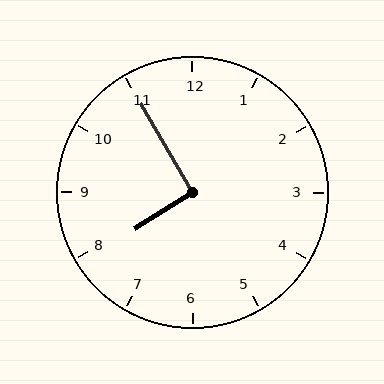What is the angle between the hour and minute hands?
Approximately 92 degrees.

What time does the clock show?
7:55.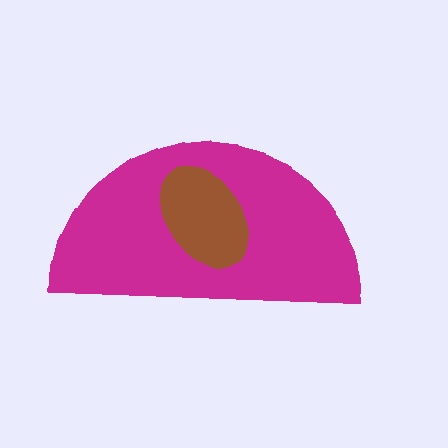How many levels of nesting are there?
2.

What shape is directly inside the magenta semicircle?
The brown ellipse.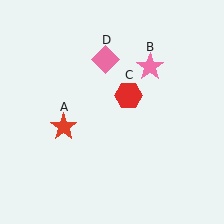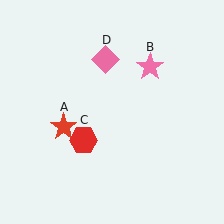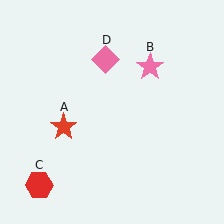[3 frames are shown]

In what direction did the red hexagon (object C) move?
The red hexagon (object C) moved down and to the left.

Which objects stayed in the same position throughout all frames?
Red star (object A) and pink star (object B) and pink diamond (object D) remained stationary.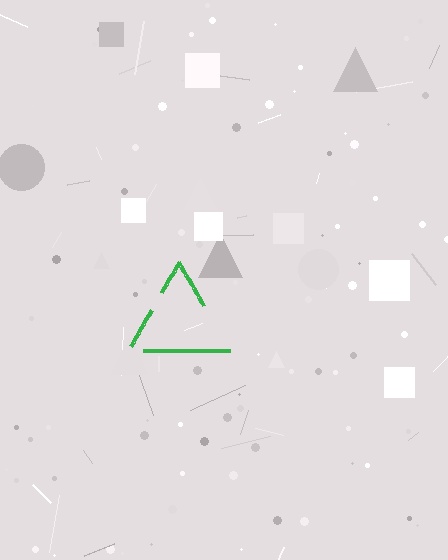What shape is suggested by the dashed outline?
The dashed outline suggests a triangle.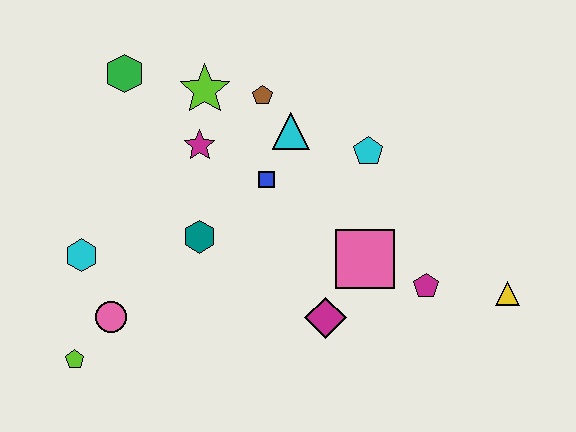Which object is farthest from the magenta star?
The yellow triangle is farthest from the magenta star.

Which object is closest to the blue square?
The cyan triangle is closest to the blue square.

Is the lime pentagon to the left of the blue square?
Yes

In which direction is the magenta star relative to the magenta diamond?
The magenta star is above the magenta diamond.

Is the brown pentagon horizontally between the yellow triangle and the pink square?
No